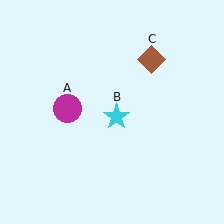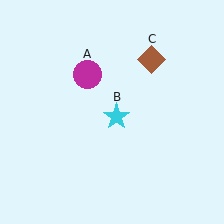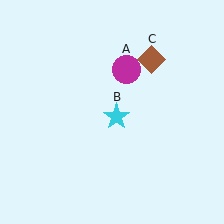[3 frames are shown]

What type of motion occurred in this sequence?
The magenta circle (object A) rotated clockwise around the center of the scene.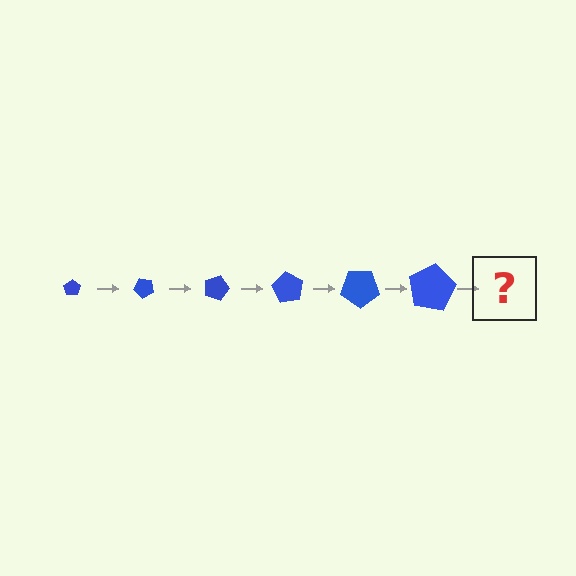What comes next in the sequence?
The next element should be a pentagon, larger than the previous one and rotated 270 degrees from the start.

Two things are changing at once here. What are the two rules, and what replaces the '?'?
The two rules are that the pentagon grows larger each step and it rotates 45 degrees each step. The '?' should be a pentagon, larger than the previous one and rotated 270 degrees from the start.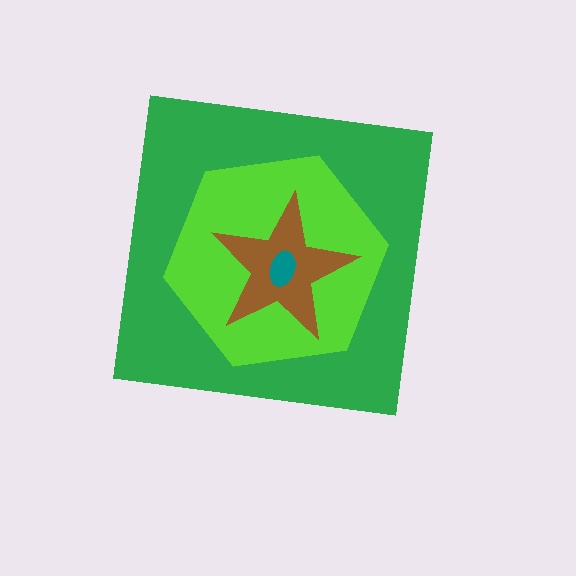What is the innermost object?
The teal ellipse.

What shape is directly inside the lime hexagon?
The brown star.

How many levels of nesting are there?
4.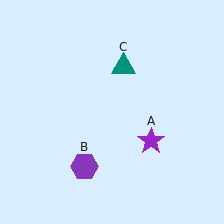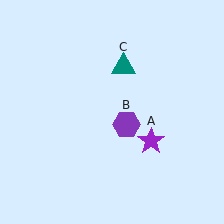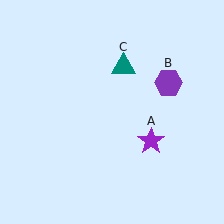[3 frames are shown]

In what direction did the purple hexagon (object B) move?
The purple hexagon (object B) moved up and to the right.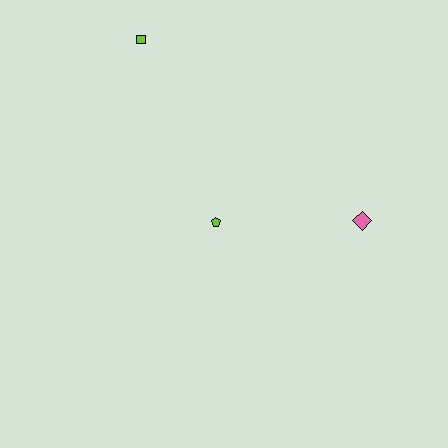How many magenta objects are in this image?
There are no magenta objects.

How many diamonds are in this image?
There is 1 diamond.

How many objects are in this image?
There are 3 objects.